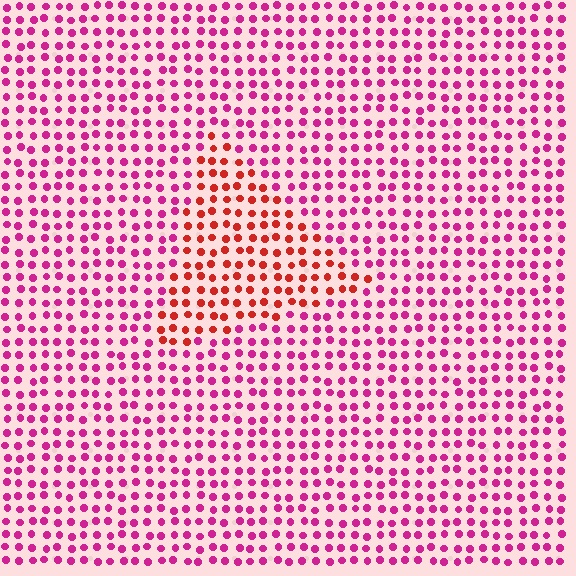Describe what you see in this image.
The image is filled with small magenta elements in a uniform arrangement. A triangle-shaped region is visible where the elements are tinted to a slightly different hue, forming a subtle color boundary.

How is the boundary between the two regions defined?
The boundary is defined purely by a slight shift in hue (about 40 degrees). Spacing, size, and orientation are identical on both sides.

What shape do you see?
I see a triangle.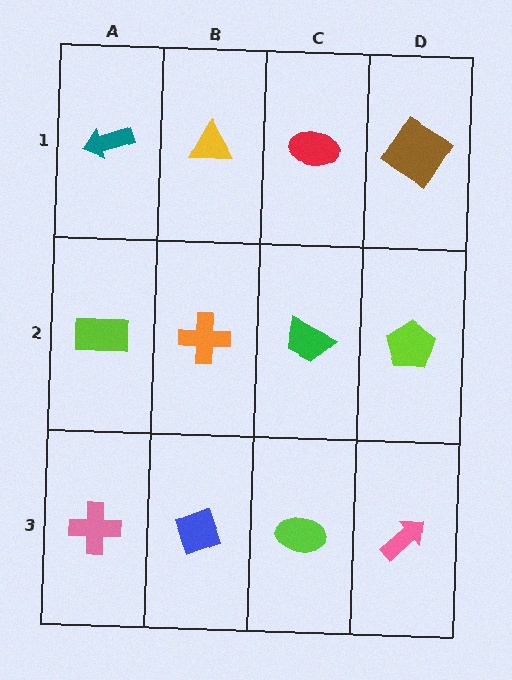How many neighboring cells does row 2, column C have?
4.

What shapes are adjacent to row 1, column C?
A green trapezoid (row 2, column C), a yellow triangle (row 1, column B), a brown diamond (row 1, column D).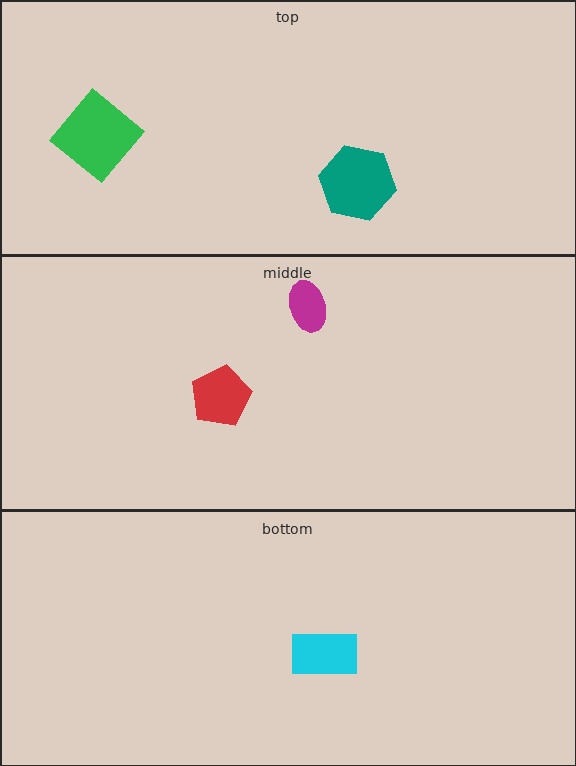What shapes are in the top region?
The green diamond, the teal hexagon.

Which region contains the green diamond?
The top region.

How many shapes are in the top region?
2.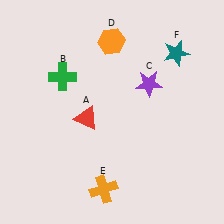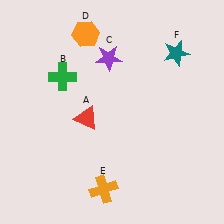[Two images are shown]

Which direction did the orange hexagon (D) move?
The orange hexagon (D) moved left.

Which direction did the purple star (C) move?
The purple star (C) moved left.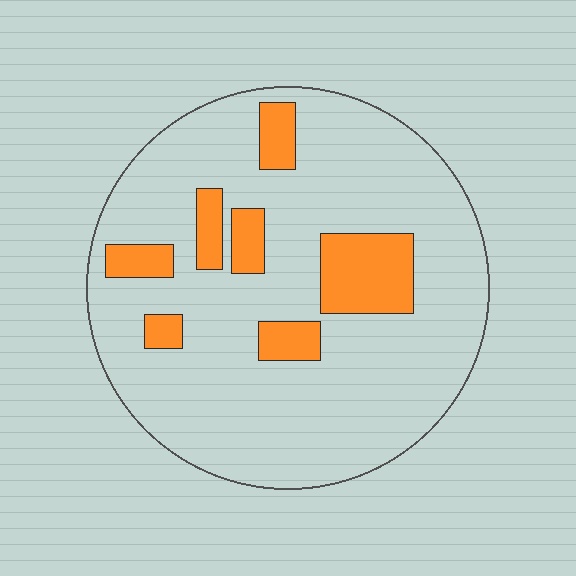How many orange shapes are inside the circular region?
7.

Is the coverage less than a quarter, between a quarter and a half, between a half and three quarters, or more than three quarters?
Less than a quarter.